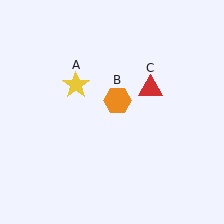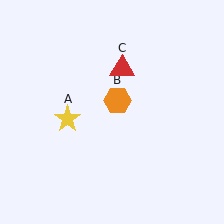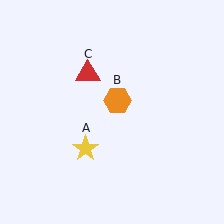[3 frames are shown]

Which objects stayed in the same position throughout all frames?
Orange hexagon (object B) remained stationary.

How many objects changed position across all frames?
2 objects changed position: yellow star (object A), red triangle (object C).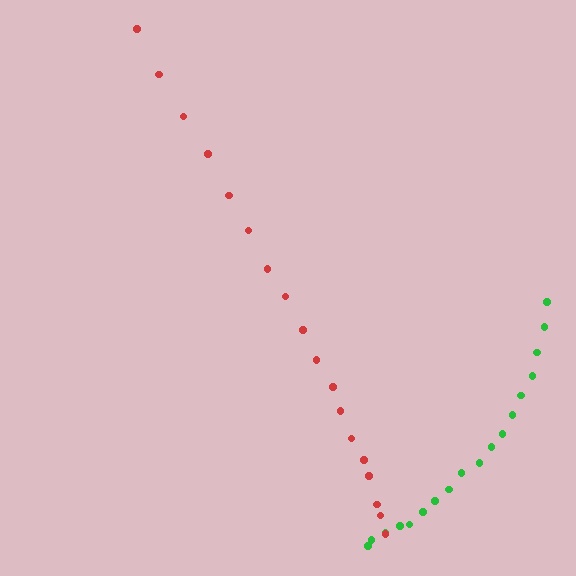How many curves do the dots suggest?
There are 2 distinct paths.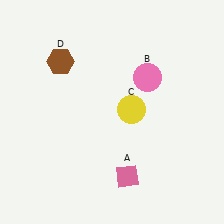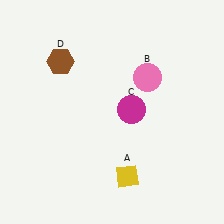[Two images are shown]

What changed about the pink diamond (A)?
In Image 1, A is pink. In Image 2, it changed to yellow.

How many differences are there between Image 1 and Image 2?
There are 2 differences between the two images.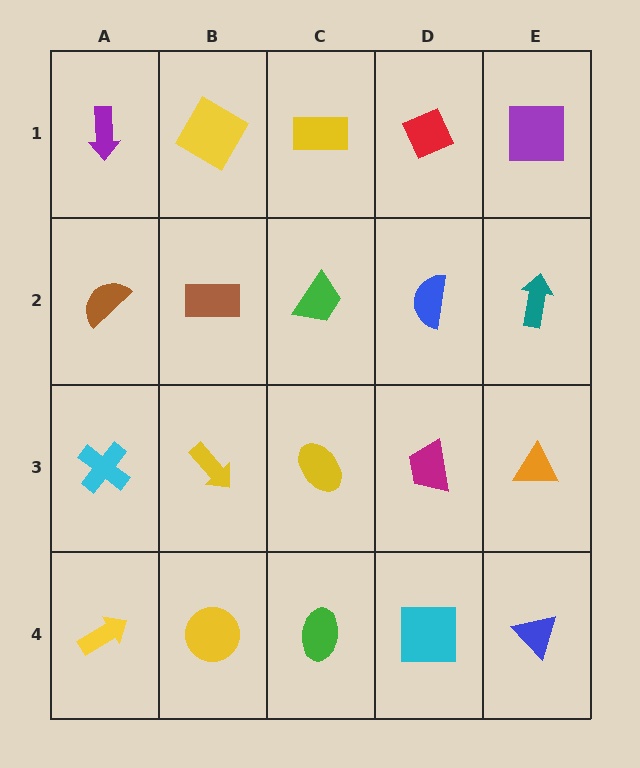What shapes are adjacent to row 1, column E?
A teal arrow (row 2, column E), a red diamond (row 1, column D).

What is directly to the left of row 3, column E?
A magenta trapezoid.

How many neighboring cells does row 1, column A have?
2.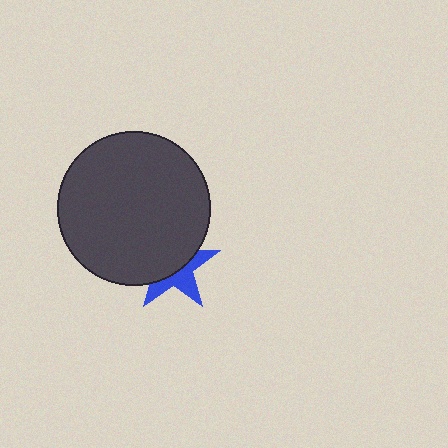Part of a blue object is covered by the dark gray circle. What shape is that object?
It is a star.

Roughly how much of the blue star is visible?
A small part of it is visible (roughly 43%).